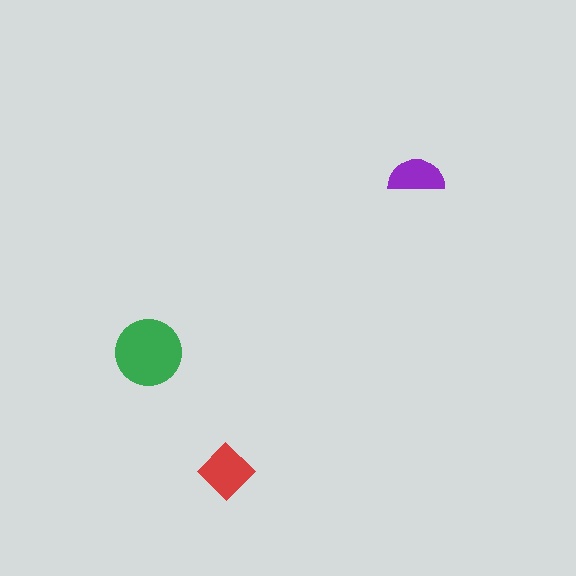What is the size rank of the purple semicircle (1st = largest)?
3rd.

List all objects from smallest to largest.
The purple semicircle, the red diamond, the green circle.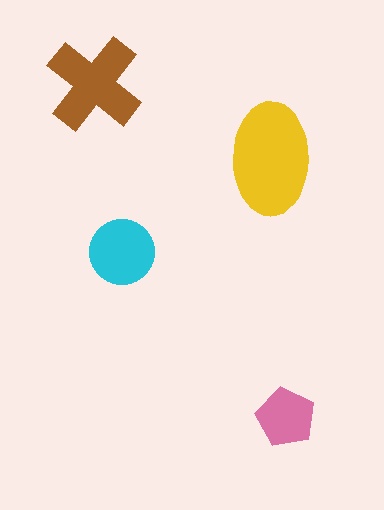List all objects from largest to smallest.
The yellow ellipse, the brown cross, the cyan circle, the pink pentagon.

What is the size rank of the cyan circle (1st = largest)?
3rd.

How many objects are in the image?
There are 4 objects in the image.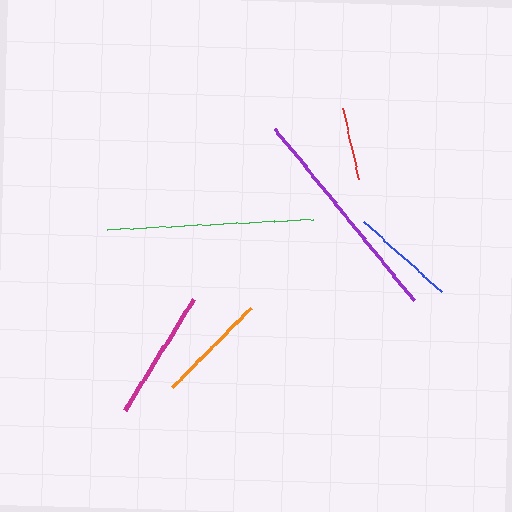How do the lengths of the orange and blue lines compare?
The orange and blue lines are approximately the same length.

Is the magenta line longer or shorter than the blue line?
The magenta line is longer than the blue line.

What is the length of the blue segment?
The blue segment is approximately 105 pixels long.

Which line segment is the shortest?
The red line is the shortest at approximately 73 pixels.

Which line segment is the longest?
The purple line is the longest at approximately 221 pixels.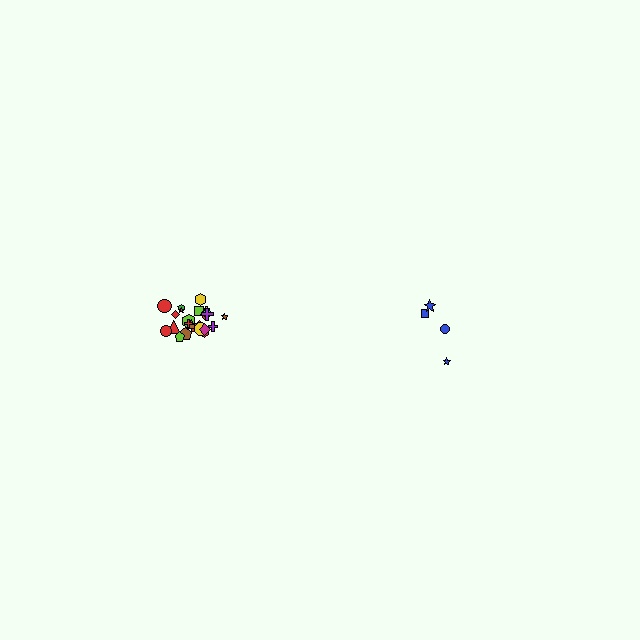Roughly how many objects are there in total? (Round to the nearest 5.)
Roughly 30 objects in total.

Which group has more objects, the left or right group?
The left group.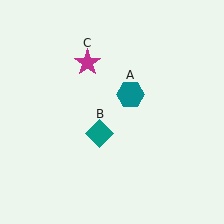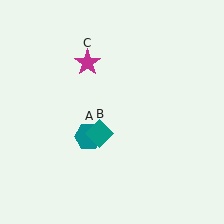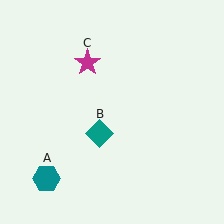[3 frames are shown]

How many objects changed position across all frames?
1 object changed position: teal hexagon (object A).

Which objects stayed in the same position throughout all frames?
Teal diamond (object B) and magenta star (object C) remained stationary.